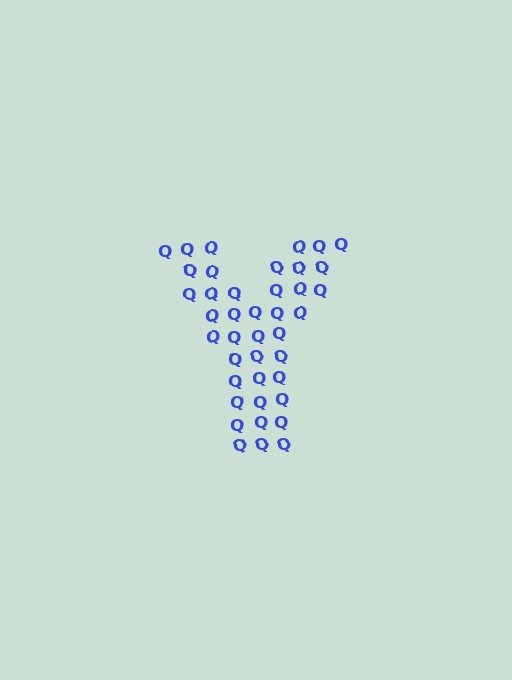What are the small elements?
The small elements are letter Q's.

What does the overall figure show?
The overall figure shows the letter Y.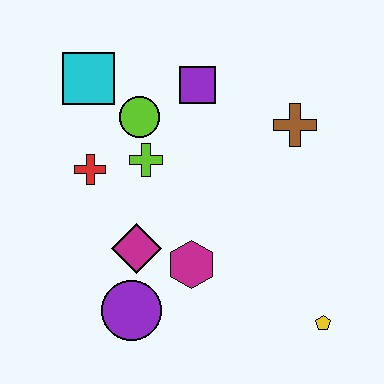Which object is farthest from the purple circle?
The brown cross is farthest from the purple circle.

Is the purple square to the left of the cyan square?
No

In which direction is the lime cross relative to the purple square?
The lime cross is below the purple square.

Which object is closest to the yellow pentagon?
The magenta hexagon is closest to the yellow pentagon.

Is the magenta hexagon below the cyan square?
Yes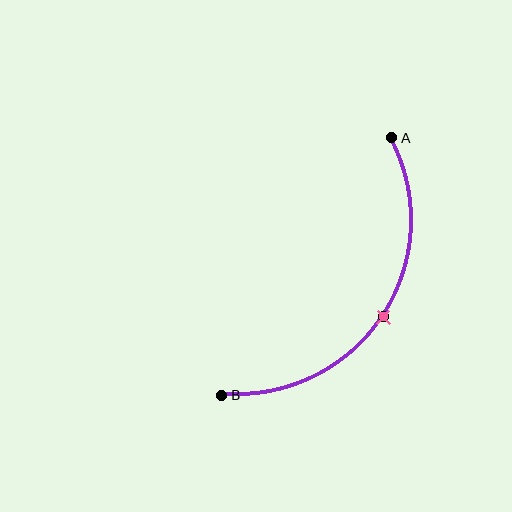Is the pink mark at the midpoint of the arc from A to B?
Yes. The pink mark lies on the arc at equal arc-length from both A and B — it is the arc midpoint.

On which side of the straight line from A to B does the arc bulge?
The arc bulges to the right of the straight line connecting A and B.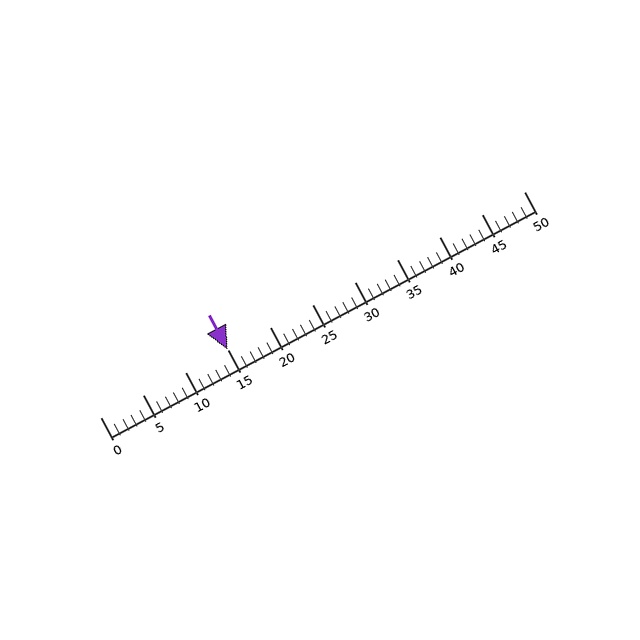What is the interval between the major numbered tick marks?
The major tick marks are spaced 5 units apart.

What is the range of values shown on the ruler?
The ruler shows values from 0 to 50.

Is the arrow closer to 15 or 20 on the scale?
The arrow is closer to 15.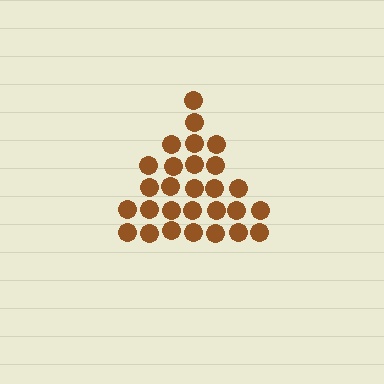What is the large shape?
The large shape is a triangle.